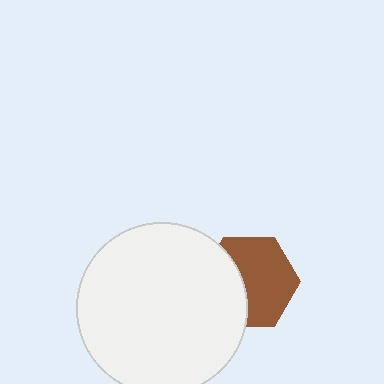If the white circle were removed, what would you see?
You would see the complete brown hexagon.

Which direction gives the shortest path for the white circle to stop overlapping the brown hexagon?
Moving left gives the shortest separation.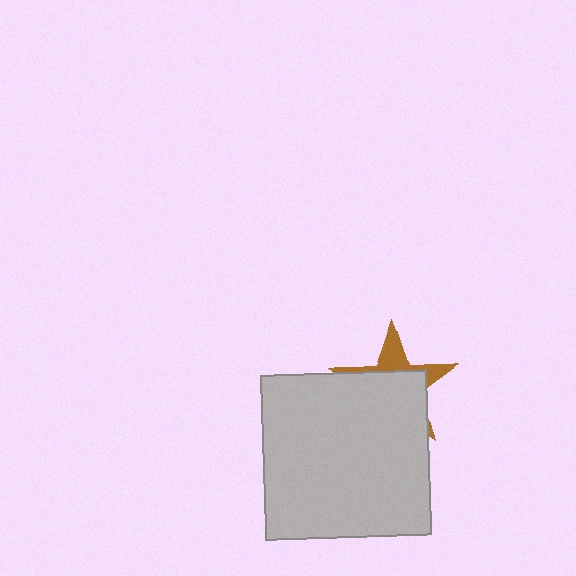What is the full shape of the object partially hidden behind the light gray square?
The partially hidden object is a brown star.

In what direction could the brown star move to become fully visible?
The brown star could move up. That would shift it out from behind the light gray square entirely.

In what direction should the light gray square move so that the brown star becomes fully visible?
The light gray square should move down. That is the shortest direction to clear the overlap and leave the brown star fully visible.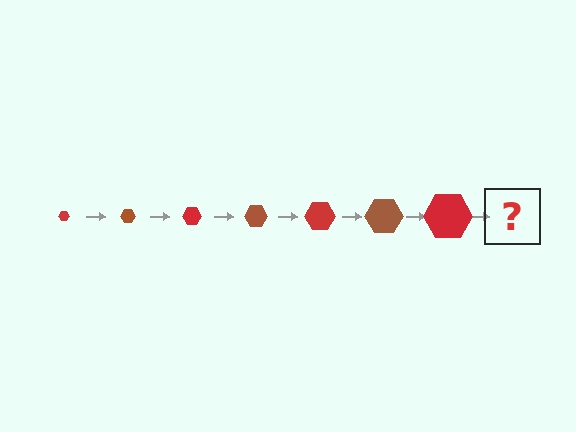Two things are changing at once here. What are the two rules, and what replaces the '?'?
The two rules are that the hexagon grows larger each step and the color cycles through red and brown. The '?' should be a brown hexagon, larger than the previous one.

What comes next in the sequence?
The next element should be a brown hexagon, larger than the previous one.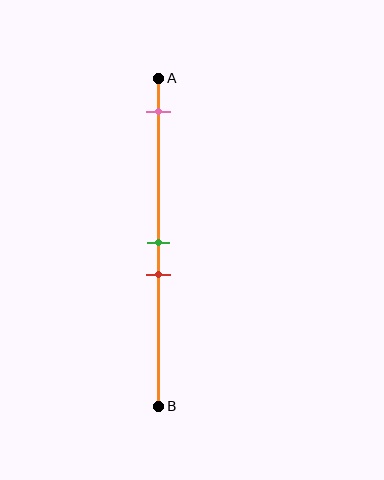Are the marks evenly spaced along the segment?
No, the marks are not evenly spaced.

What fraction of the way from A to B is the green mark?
The green mark is approximately 50% (0.5) of the way from A to B.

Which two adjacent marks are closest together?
The green and red marks are the closest adjacent pair.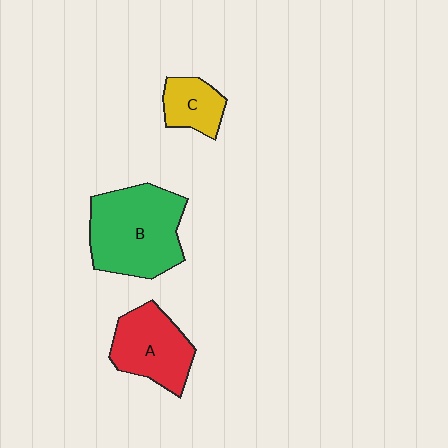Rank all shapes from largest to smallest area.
From largest to smallest: B (green), A (red), C (yellow).